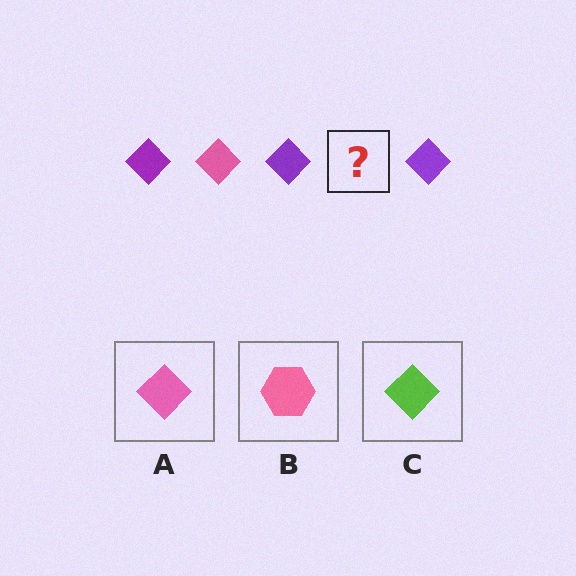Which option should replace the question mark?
Option A.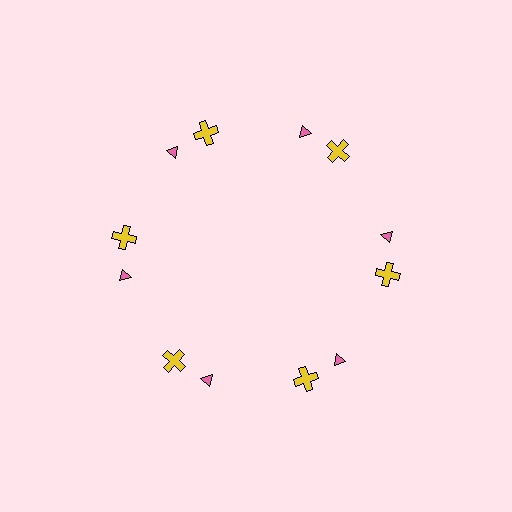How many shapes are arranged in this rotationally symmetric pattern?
There are 12 shapes, arranged in 6 groups of 2.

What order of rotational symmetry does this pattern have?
This pattern has 6-fold rotational symmetry.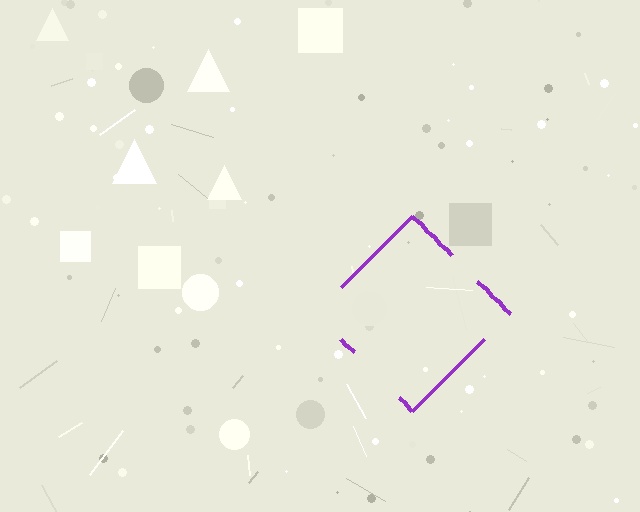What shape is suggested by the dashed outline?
The dashed outline suggests a diamond.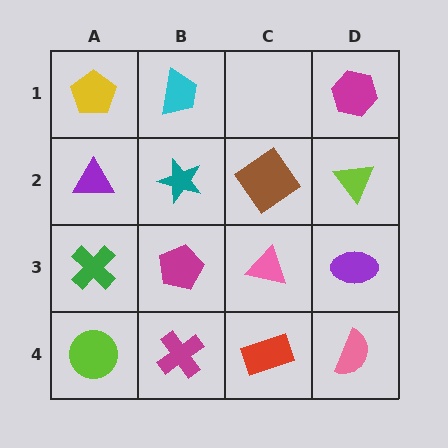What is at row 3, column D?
A purple ellipse.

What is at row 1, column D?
A magenta hexagon.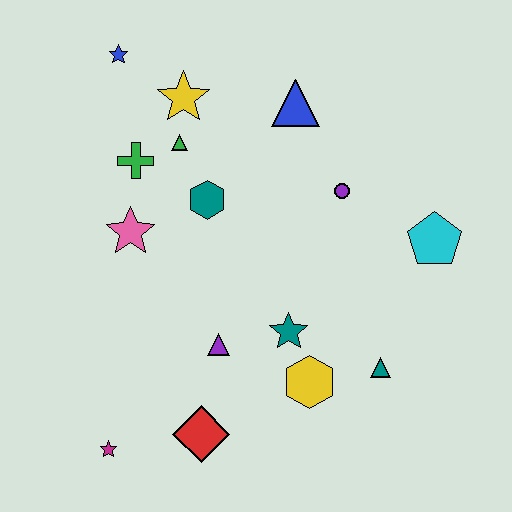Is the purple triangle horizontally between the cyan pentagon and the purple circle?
No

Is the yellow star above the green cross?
Yes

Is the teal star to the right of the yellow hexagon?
No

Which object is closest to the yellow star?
The green triangle is closest to the yellow star.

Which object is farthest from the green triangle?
The magenta star is farthest from the green triangle.